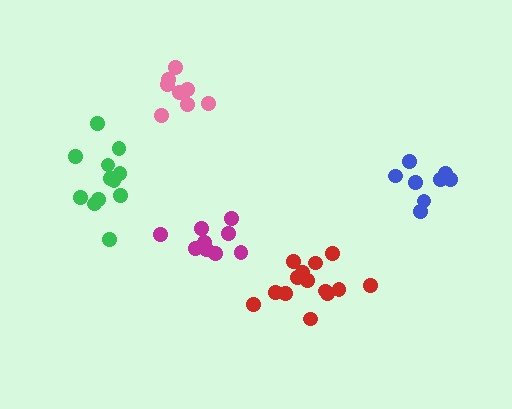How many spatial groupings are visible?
There are 5 spatial groupings.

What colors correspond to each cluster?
The clusters are colored: red, pink, magenta, green, blue.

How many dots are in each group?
Group 1: 14 dots, Group 2: 8 dots, Group 3: 9 dots, Group 4: 12 dots, Group 5: 8 dots (51 total).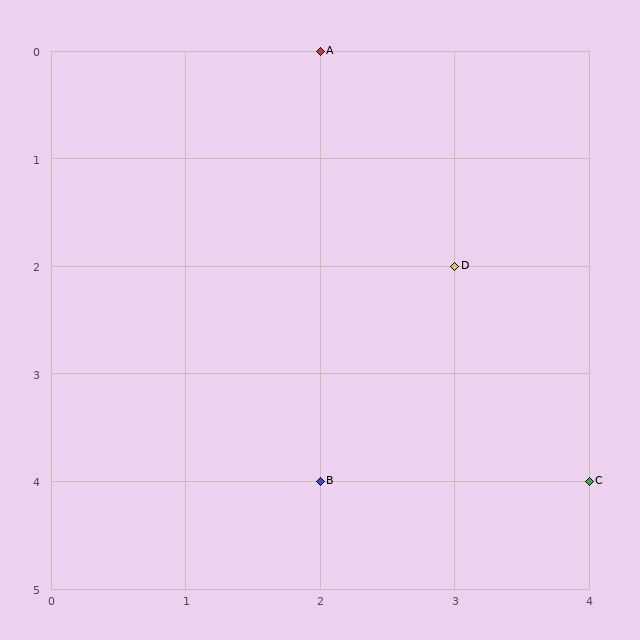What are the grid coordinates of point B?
Point B is at grid coordinates (2, 4).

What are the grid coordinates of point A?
Point A is at grid coordinates (2, 0).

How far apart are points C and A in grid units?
Points C and A are 2 columns and 4 rows apart (about 4.5 grid units diagonally).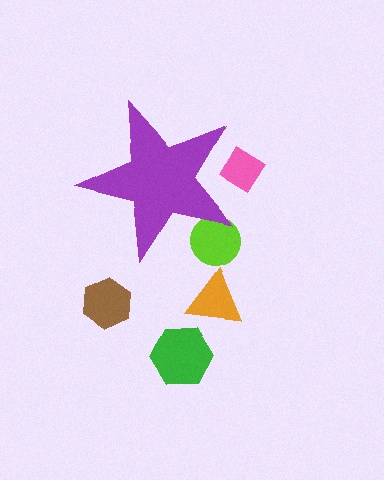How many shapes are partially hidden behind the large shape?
2 shapes are partially hidden.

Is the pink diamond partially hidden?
Yes, the pink diamond is partially hidden behind the purple star.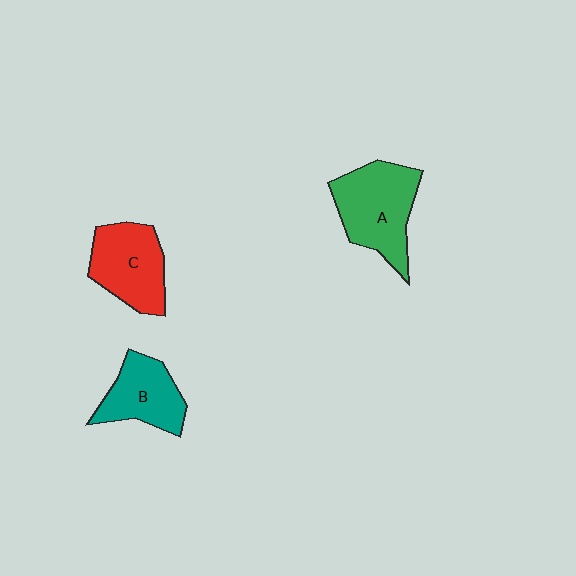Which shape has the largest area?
Shape A (green).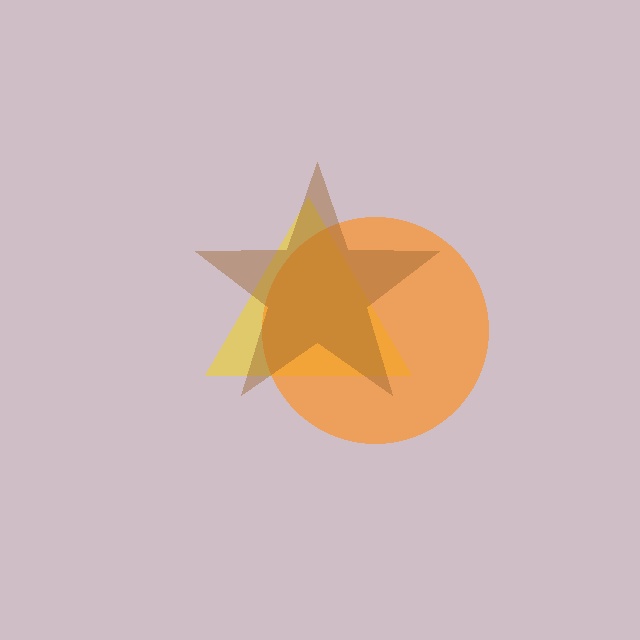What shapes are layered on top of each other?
The layered shapes are: a yellow triangle, an orange circle, a brown star.